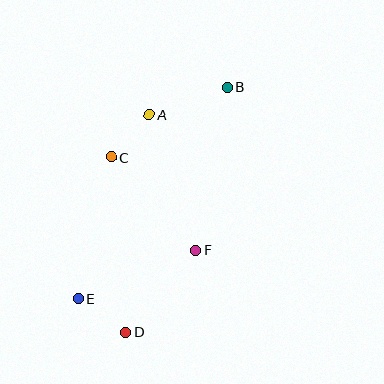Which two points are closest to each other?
Points A and C are closest to each other.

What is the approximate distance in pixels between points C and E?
The distance between C and E is approximately 145 pixels.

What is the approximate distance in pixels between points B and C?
The distance between B and C is approximately 136 pixels.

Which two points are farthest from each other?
Points B and D are farthest from each other.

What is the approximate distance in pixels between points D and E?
The distance between D and E is approximately 58 pixels.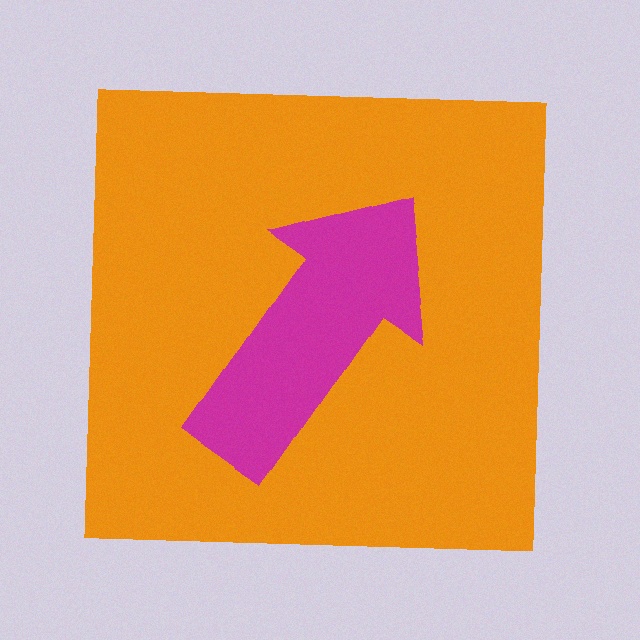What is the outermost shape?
The orange square.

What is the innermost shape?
The magenta arrow.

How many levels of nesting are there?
2.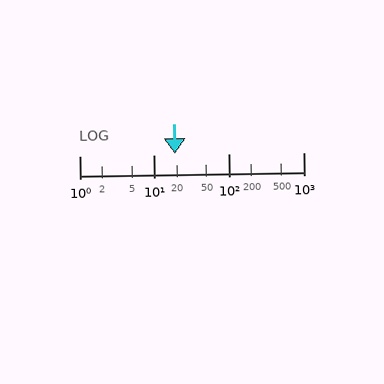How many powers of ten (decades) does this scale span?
The scale spans 3 decades, from 1 to 1000.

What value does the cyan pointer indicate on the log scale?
The pointer indicates approximately 19.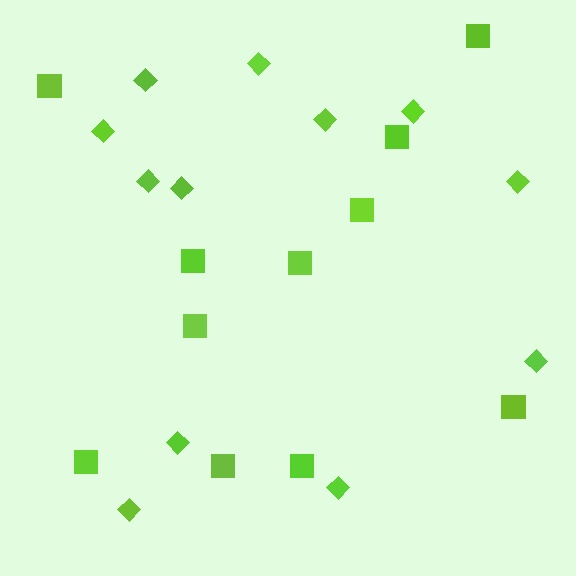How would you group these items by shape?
There are 2 groups: one group of diamonds (12) and one group of squares (11).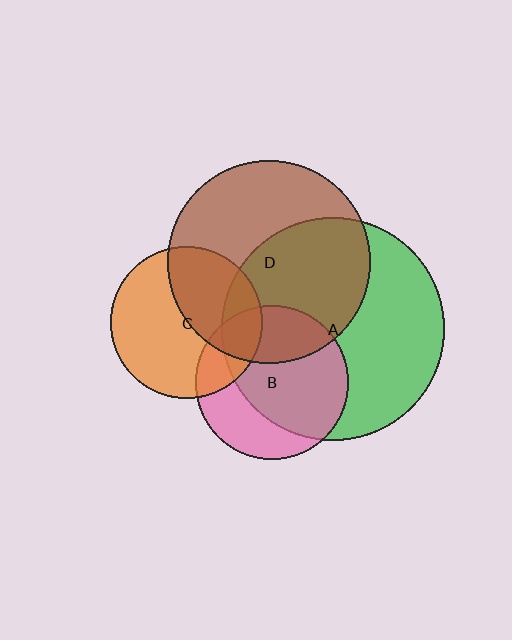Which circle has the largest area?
Circle A (green).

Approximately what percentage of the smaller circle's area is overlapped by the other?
Approximately 50%.